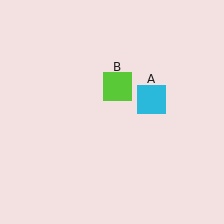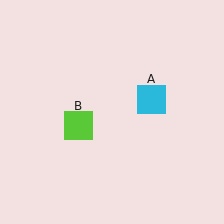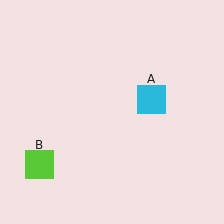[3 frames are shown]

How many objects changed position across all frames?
1 object changed position: lime square (object B).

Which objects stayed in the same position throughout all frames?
Cyan square (object A) remained stationary.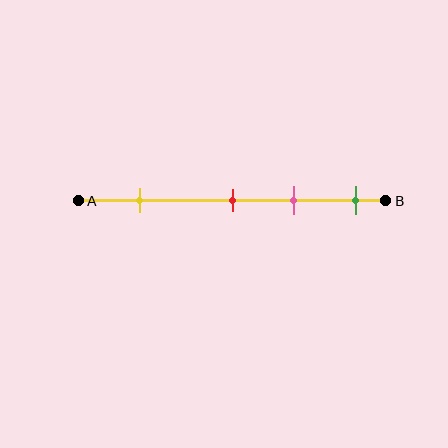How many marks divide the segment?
There are 4 marks dividing the segment.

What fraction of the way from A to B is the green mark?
The green mark is approximately 90% (0.9) of the way from A to B.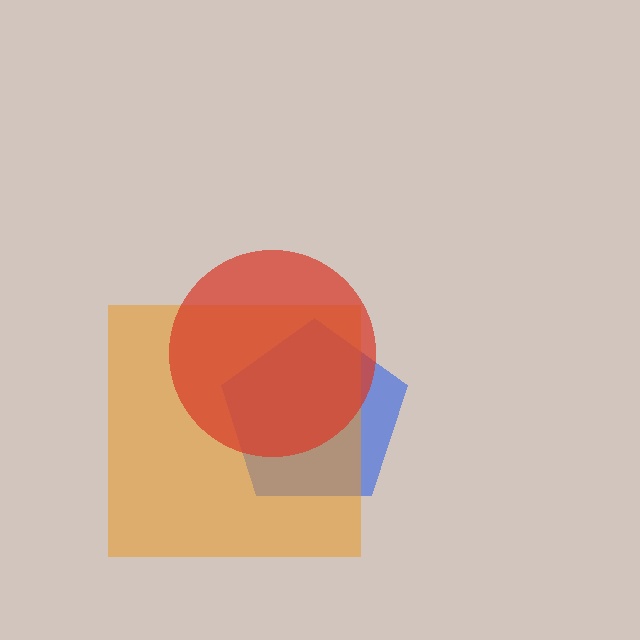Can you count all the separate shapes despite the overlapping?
Yes, there are 3 separate shapes.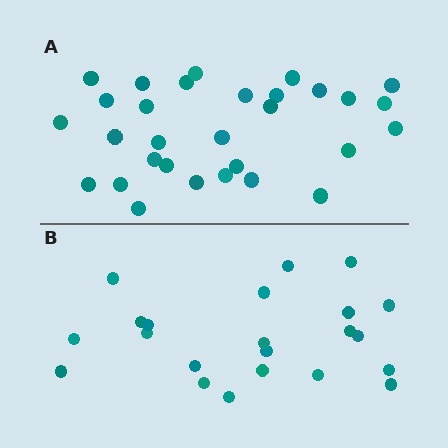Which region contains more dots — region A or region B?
Region A (the top region) has more dots.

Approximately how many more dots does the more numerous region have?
Region A has roughly 8 or so more dots than region B.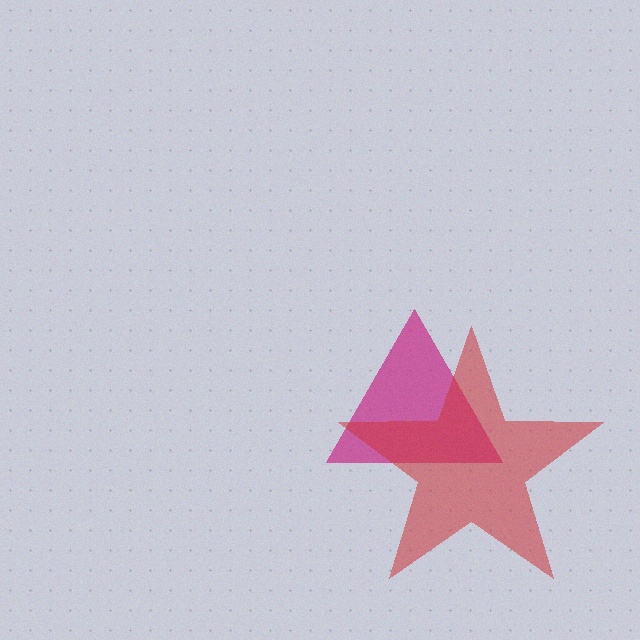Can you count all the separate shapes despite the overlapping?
Yes, there are 2 separate shapes.